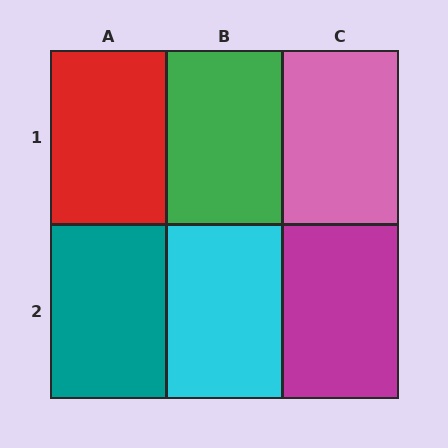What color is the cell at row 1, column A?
Red.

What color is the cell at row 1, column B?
Green.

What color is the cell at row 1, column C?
Pink.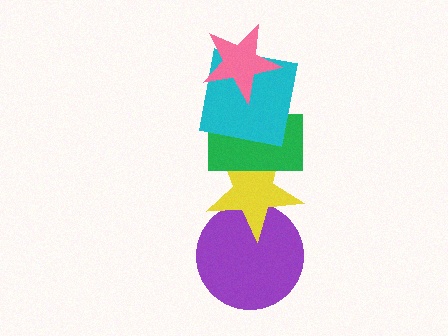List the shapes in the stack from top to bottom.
From top to bottom: the pink star, the cyan square, the green rectangle, the yellow star, the purple circle.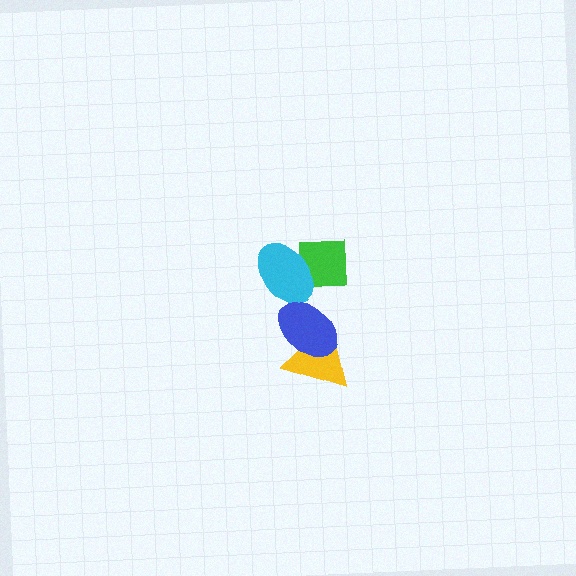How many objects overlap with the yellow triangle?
1 object overlaps with the yellow triangle.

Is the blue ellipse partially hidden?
No, no other shape covers it.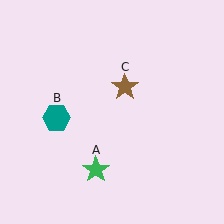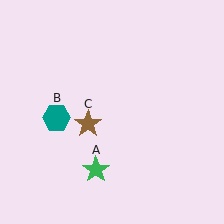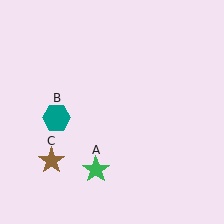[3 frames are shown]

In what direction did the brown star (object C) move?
The brown star (object C) moved down and to the left.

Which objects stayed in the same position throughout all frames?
Green star (object A) and teal hexagon (object B) remained stationary.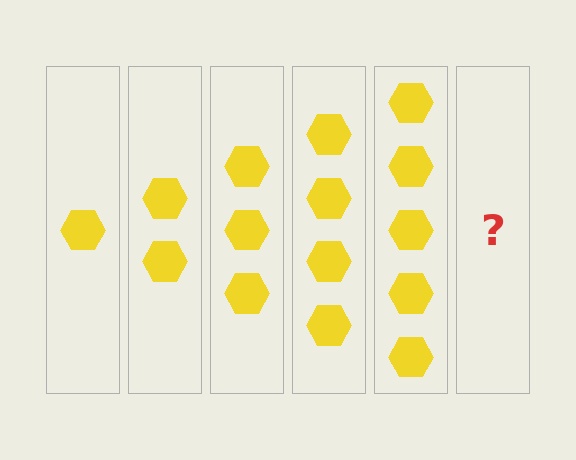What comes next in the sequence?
The next element should be 6 hexagons.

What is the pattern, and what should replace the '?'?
The pattern is that each step adds one more hexagon. The '?' should be 6 hexagons.